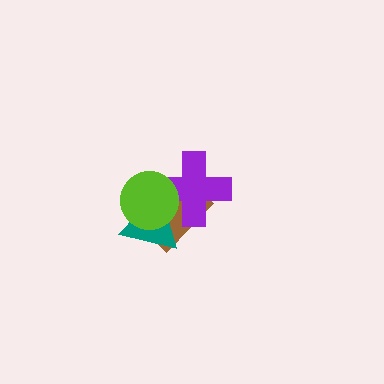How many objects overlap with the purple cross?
3 objects overlap with the purple cross.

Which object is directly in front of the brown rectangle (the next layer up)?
The purple cross is directly in front of the brown rectangle.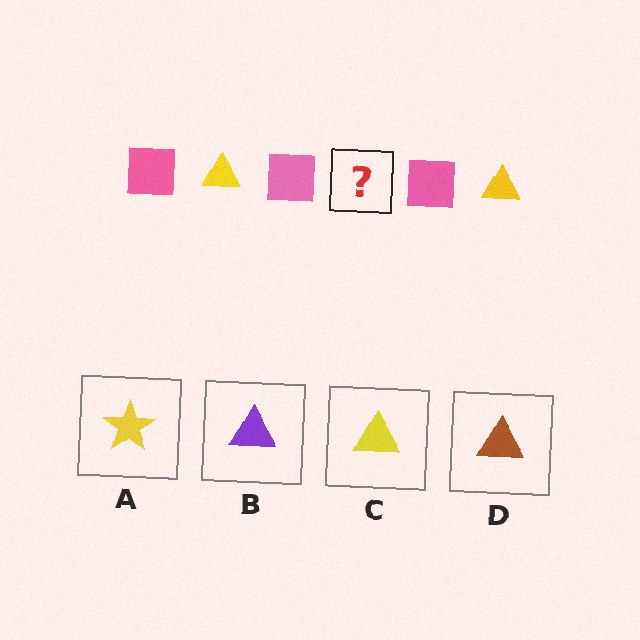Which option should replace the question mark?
Option C.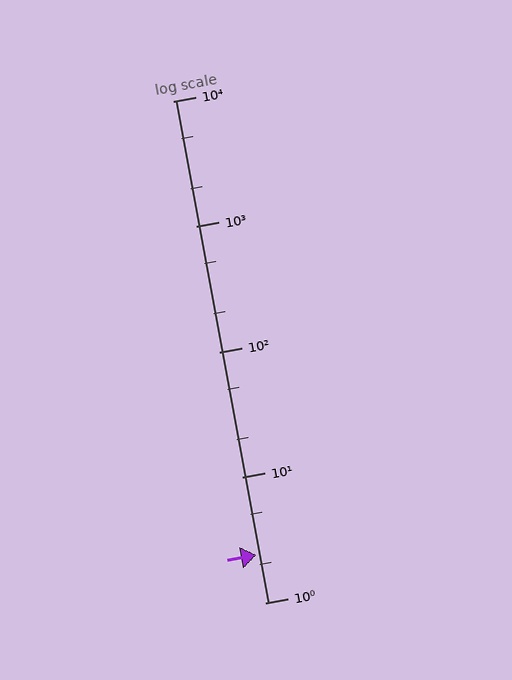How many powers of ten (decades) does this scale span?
The scale spans 4 decades, from 1 to 10000.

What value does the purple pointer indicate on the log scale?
The pointer indicates approximately 2.4.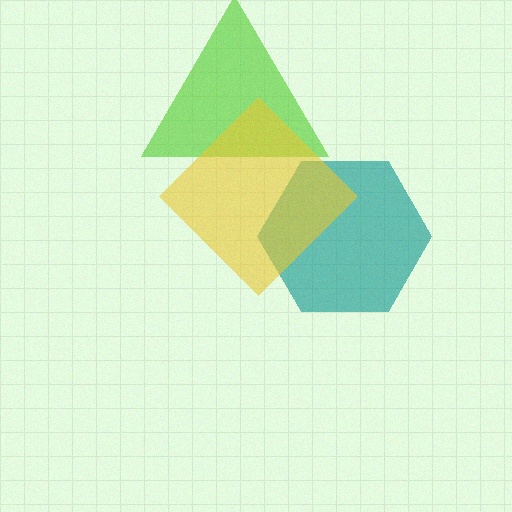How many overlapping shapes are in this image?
There are 3 overlapping shapes in the image.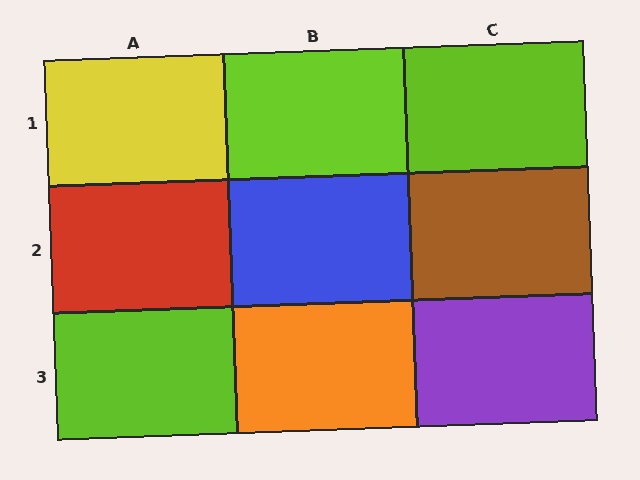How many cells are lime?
3 cells are lime.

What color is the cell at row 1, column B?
Lime.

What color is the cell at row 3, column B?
Orange.